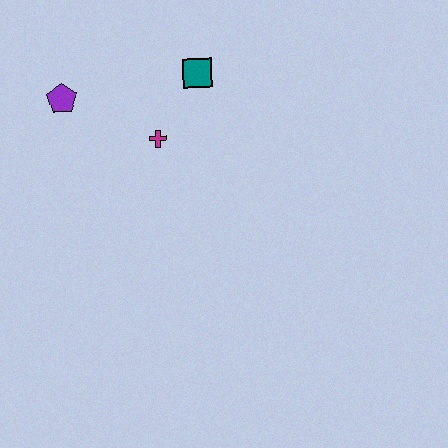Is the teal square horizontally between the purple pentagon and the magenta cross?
No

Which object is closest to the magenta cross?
The teal square is closest to the magenta cross.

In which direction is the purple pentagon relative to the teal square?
The purple pentagon is to the left of the teal square.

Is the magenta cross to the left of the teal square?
Yes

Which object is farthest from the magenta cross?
The purple pentagon is farthest from the magenta cross.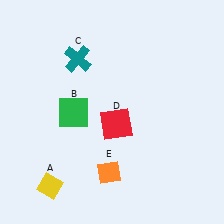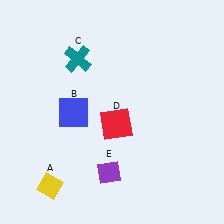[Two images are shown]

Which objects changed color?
B changed from green to blue. E changed from orange to purple.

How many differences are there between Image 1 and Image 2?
There are 2 differences between the two images.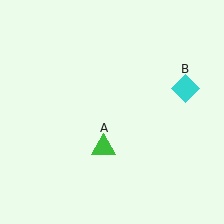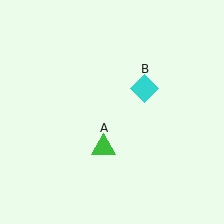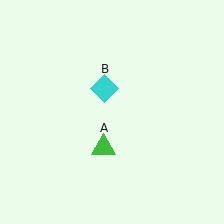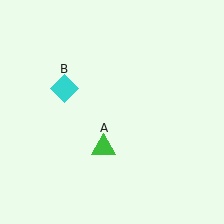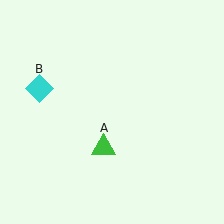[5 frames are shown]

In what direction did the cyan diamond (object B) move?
The cyan diamond (object B) moved left.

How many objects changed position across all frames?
1 object changed position: cyan diamond (object B).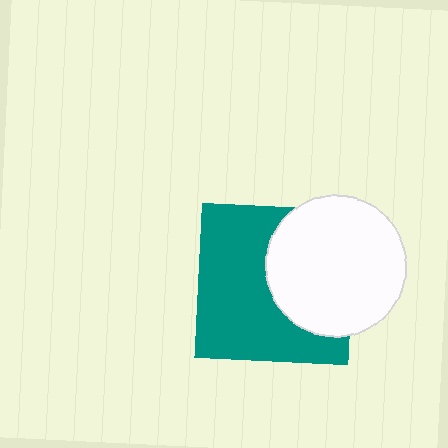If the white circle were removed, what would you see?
You would see the complete teal square.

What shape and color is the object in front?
The object in front is a white circle.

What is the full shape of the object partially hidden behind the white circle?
The partially hidden object is a teal square.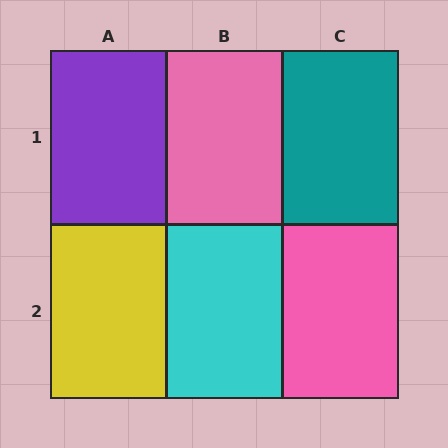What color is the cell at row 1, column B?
Pink.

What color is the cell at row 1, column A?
Purple.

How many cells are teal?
1 cell is teal.